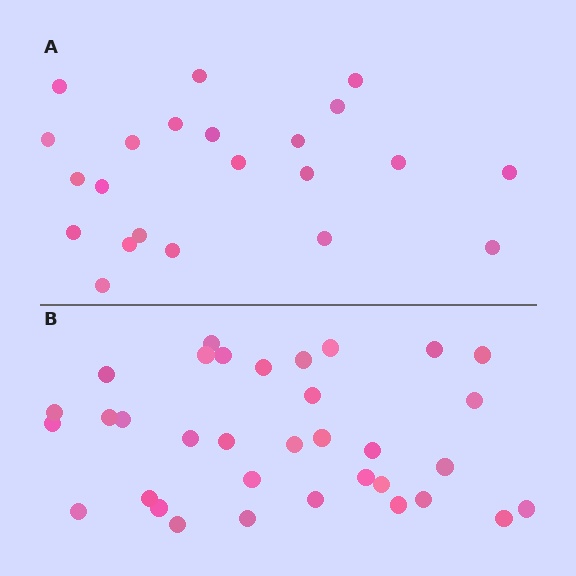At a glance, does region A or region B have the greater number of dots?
Region B (the bottom region) has more dots.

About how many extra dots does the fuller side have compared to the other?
Region B has roughly 12 or so more dots than region A.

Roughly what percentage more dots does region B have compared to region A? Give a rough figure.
About 55% more.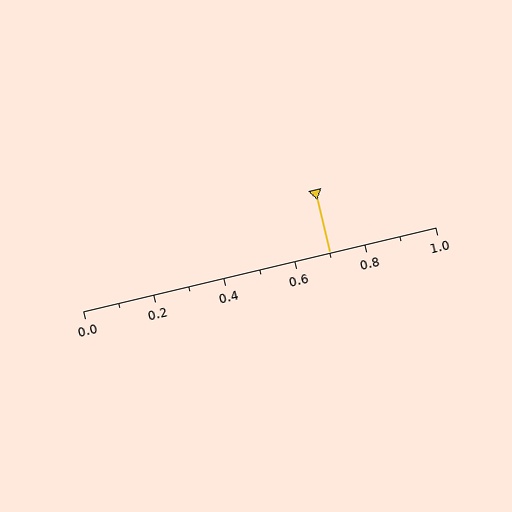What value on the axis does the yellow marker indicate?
The marker indicates approximately 0.7.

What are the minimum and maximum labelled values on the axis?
The axis runs from 0.0 to 1.0.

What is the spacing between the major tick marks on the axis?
The major ticks are spaced 0.2 apart.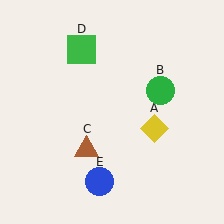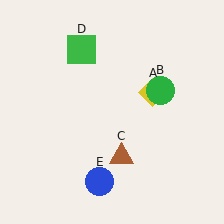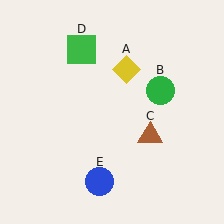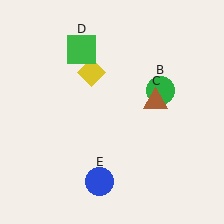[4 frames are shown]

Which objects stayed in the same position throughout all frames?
Green circle (object B) and green square (object D) and blue circle (object E) remained stationary.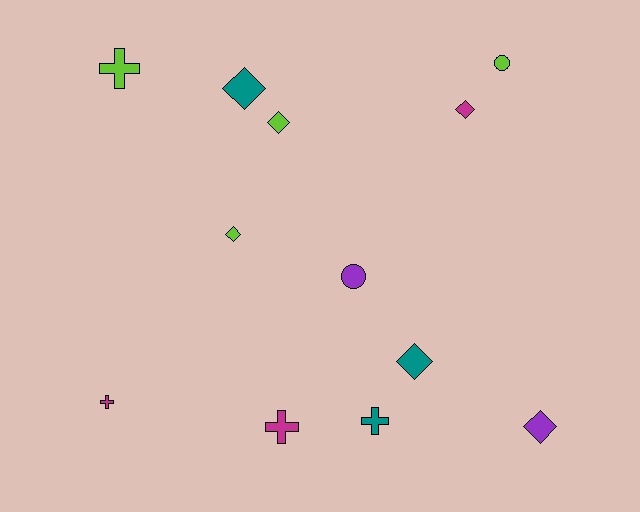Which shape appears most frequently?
Diamond, with 6 objects.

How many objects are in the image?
There are 12 objects.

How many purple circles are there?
There is 1 purple circle.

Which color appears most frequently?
Lime, with 4 objects.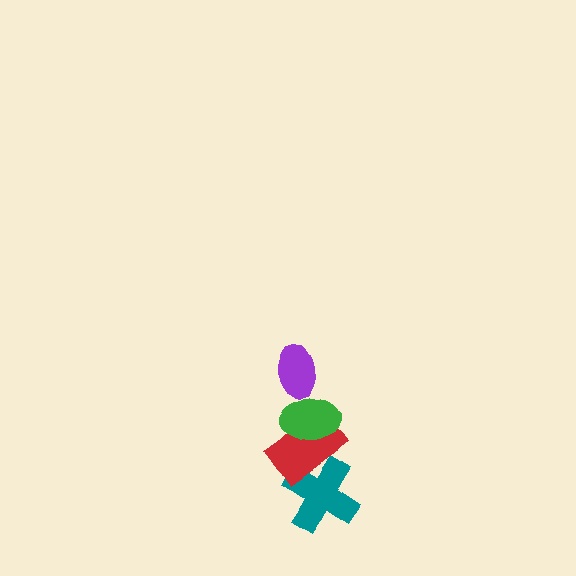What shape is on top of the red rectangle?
The green ellipse is on top of the red rectangle.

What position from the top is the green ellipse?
The green ellipse is 2nd from the top.